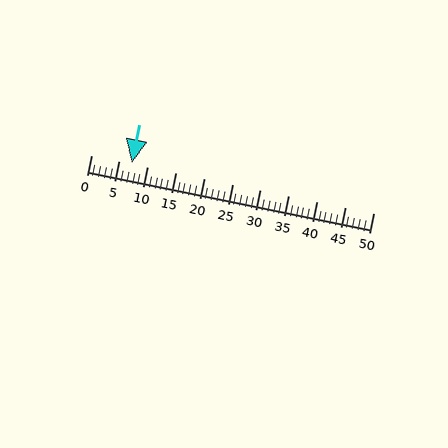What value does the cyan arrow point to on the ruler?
The cyan arrow points to approximately 7.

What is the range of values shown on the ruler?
The ruler shows values from 0 to 50.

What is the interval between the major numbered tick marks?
The major tick marks are spaced 5 units apart.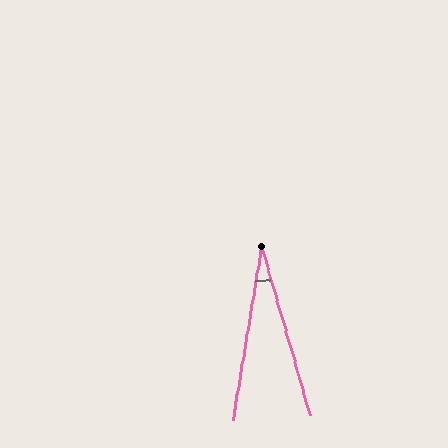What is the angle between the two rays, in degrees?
Approximately 26 degrees.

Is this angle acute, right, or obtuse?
It is acute.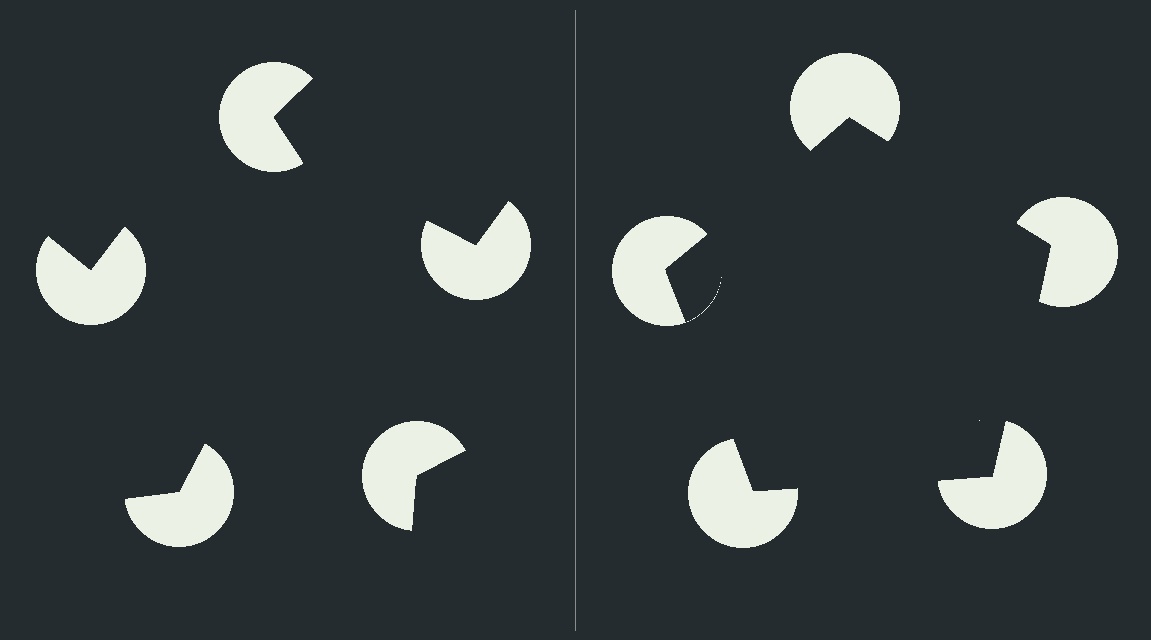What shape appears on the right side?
An illusory pentagon.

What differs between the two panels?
The pac-man discs are positioned identically on both sides; only the wedge orientations differ. On the right they align to a pentagon; on the left they are misaligned.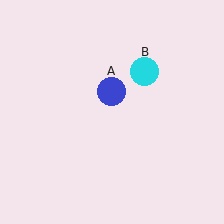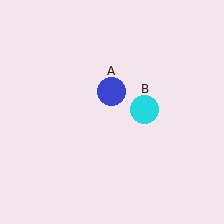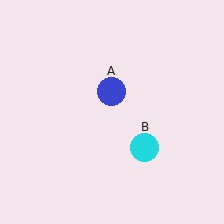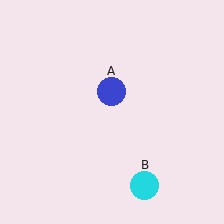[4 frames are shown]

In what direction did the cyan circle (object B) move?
The cyan circle (object B) moved down.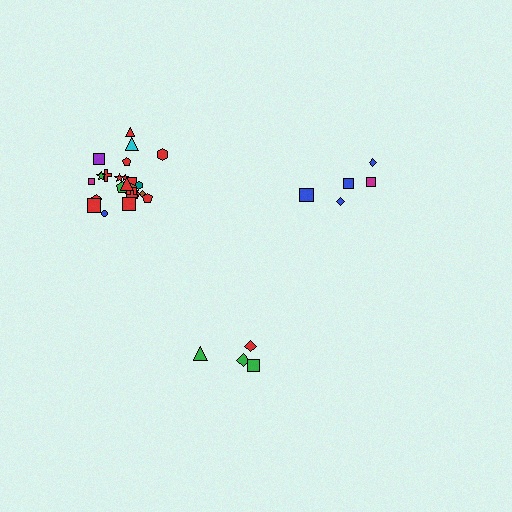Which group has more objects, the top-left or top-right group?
The top-left group.